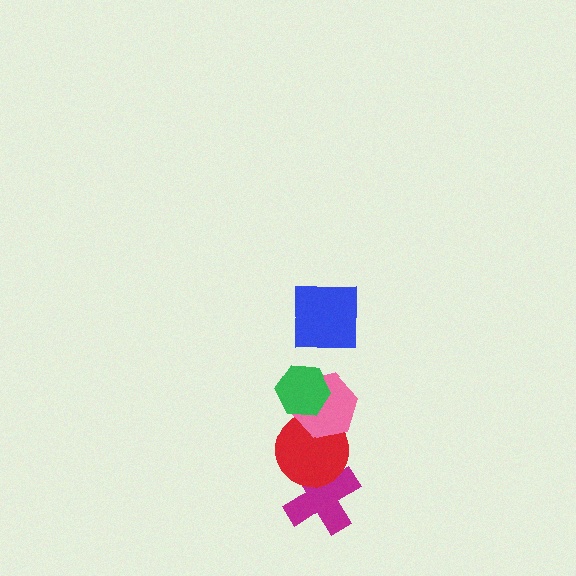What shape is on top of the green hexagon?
The blue square is on top of the green hexagon.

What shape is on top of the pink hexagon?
The green hexagon is on top of the pink hexagon.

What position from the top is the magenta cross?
The magenta cross is 5th from the top.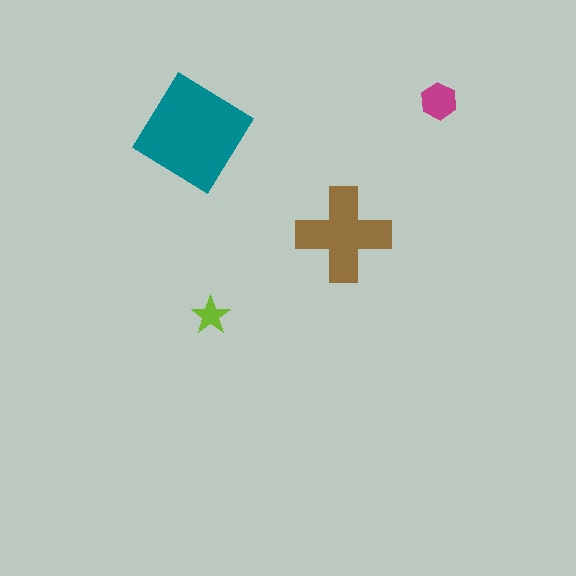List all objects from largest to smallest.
The teal diamond, the brown cross, the magenta hexagon, the lime star.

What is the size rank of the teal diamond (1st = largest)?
1st.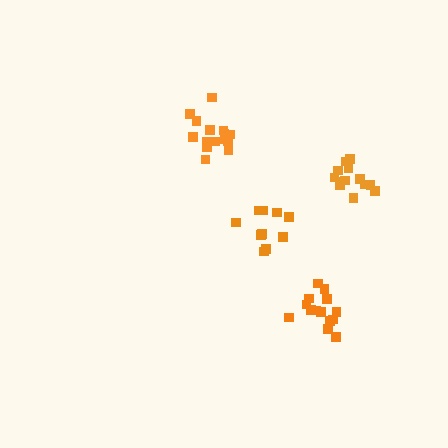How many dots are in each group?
Group 1: 15 dots, Group 2: 14 dots, Group 3: 13 dots, Group 4: 10 dots (52 total).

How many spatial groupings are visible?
There are 4 spatial groupings.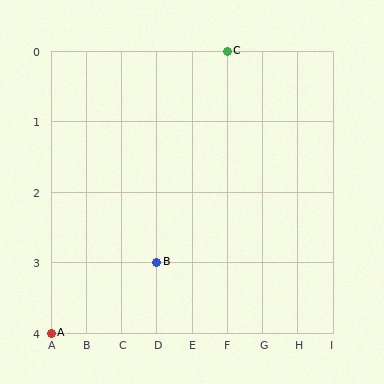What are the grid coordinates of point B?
Point B is at grid coordinates (D, 3).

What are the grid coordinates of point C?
Point C is at grid coordinates (F, 0).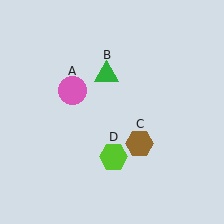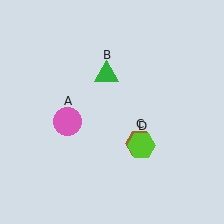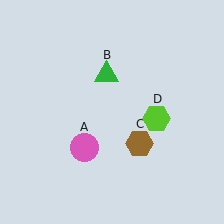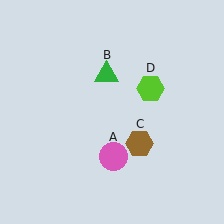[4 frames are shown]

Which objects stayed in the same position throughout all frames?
Green triangle (object B) and brown hexagon (object C) remained stationary.